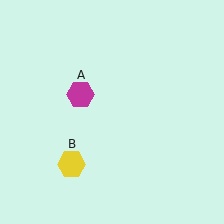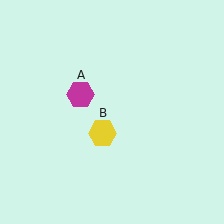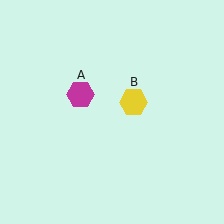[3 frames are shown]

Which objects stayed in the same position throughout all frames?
Magenta hexagon (object A) remained stationary.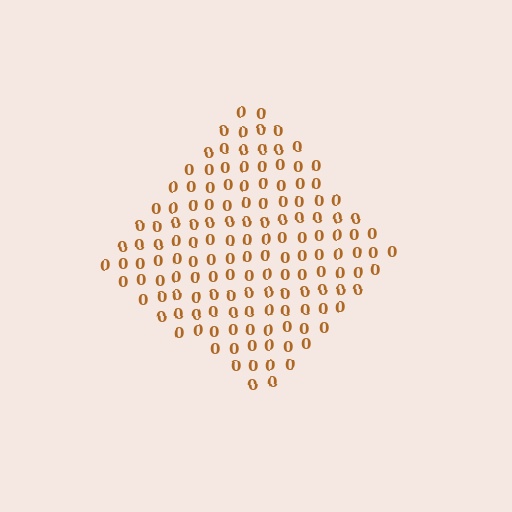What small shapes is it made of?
It is made of small digit 0's.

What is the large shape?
The large shape is a diamond.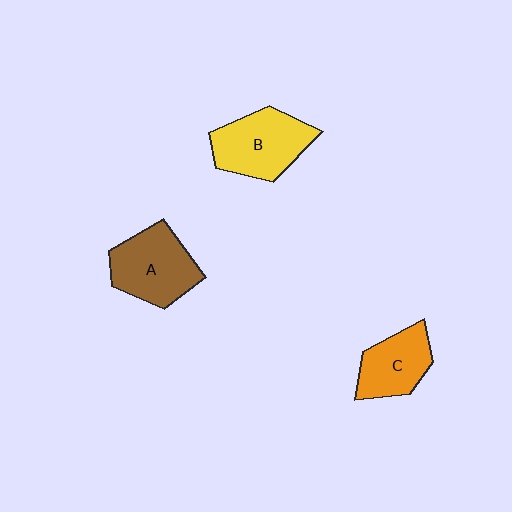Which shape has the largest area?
Shape B (yellow).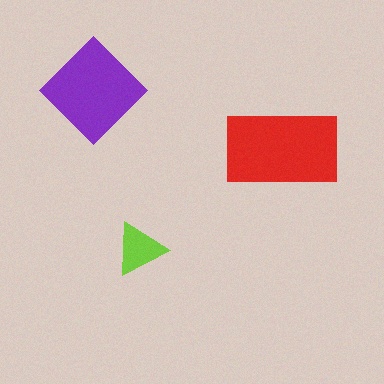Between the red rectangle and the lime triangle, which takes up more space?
The red rectangle.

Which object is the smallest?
The lime triangle.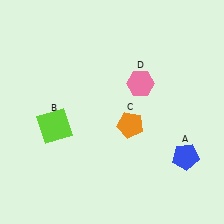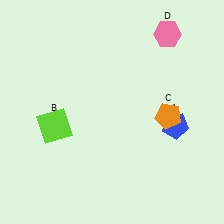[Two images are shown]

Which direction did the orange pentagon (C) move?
The orange pentagon (C) moved right.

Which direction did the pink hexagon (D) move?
The pink hexagon (D) moved up.